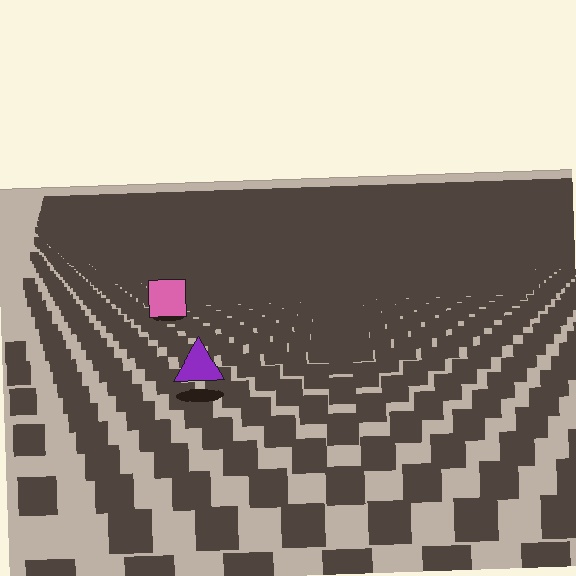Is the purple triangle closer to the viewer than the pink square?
Yes. The purple triangle is closer — you can tell from the texture gradient: the ground texture is coarser near it.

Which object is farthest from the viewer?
The pink square is farthest from the viewer. It appears smaller and the ground texture around it is denser.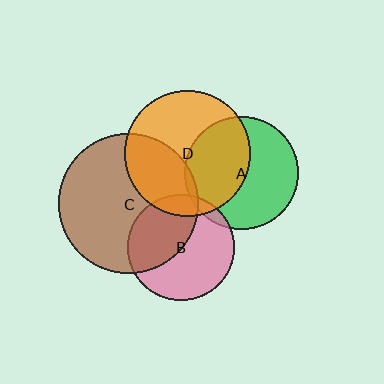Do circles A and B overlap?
Yes.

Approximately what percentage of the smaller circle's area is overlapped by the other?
Approximately 5%.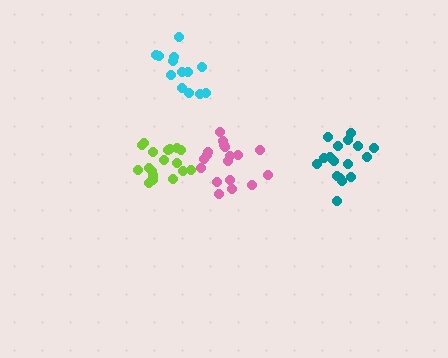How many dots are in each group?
Group 1: 17 dots, Group 2: 19 dots, Group 3: 18 dots, Group 4: 13 dots (67 total).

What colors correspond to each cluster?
The clusters are colored: teal, lime, pink, cyan.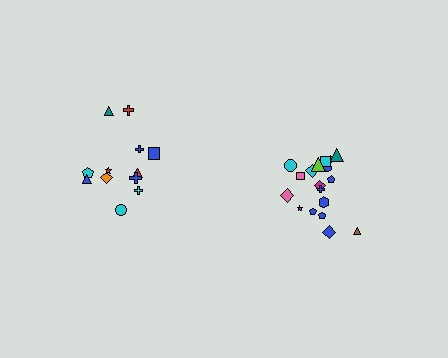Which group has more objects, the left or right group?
The right group.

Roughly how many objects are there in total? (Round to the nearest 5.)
Roughly 30 objects in total.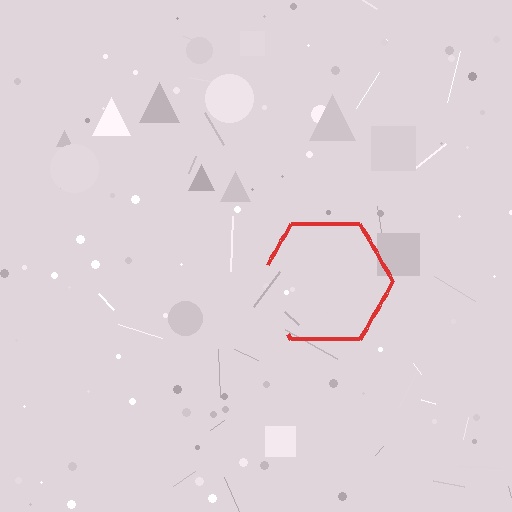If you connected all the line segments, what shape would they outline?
They would outline a hexagon.